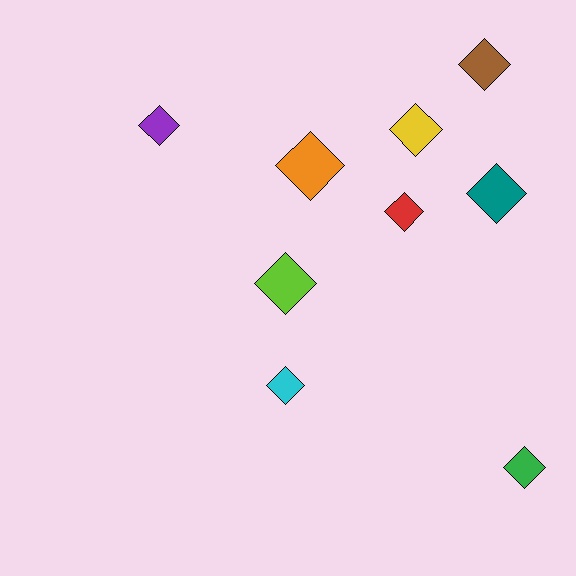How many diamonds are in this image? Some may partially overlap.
There are 9 diamonds.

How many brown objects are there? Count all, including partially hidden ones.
There is 1 brown object.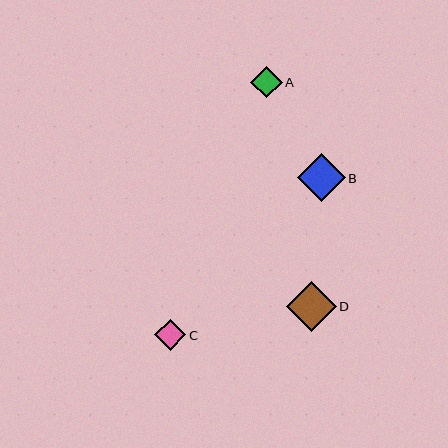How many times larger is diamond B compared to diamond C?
Diamond B is approximately 1.6 times the size of diamond C.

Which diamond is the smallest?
Diamond C is the smallest with a size of approximately 31 pixels.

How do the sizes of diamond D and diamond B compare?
Diamond D and diamond B are approximately the same size.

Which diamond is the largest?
Diamond D is the largest with a size of approximately 50 pixels.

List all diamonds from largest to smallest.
From largest to smallest: D, B, A, C.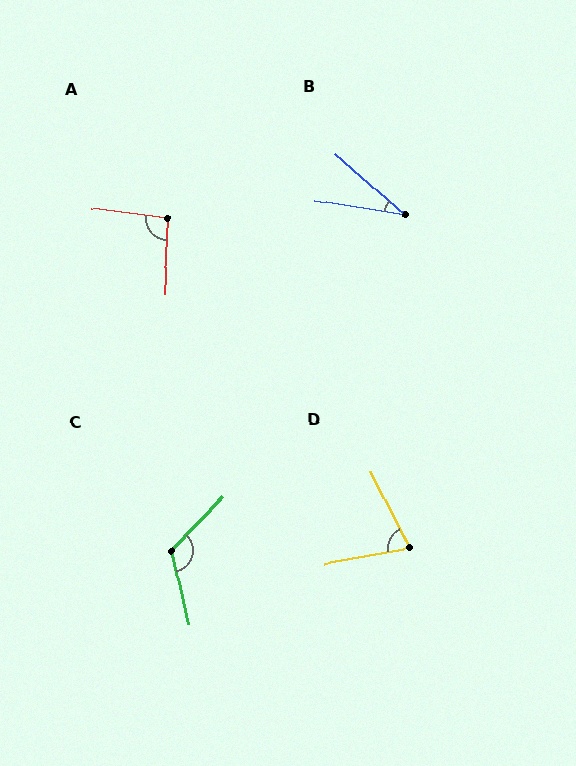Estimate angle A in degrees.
Approximately 95 degrees.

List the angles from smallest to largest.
B (32°), D (74°), A (95°), C (123°).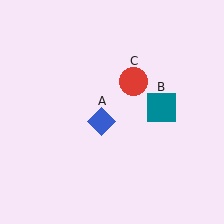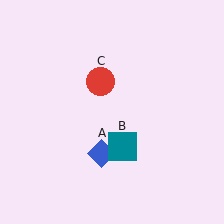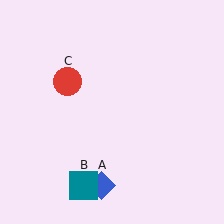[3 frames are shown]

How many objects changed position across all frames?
3 objects changed position: blue diamond (object A), teal square (object B), red circle (object C).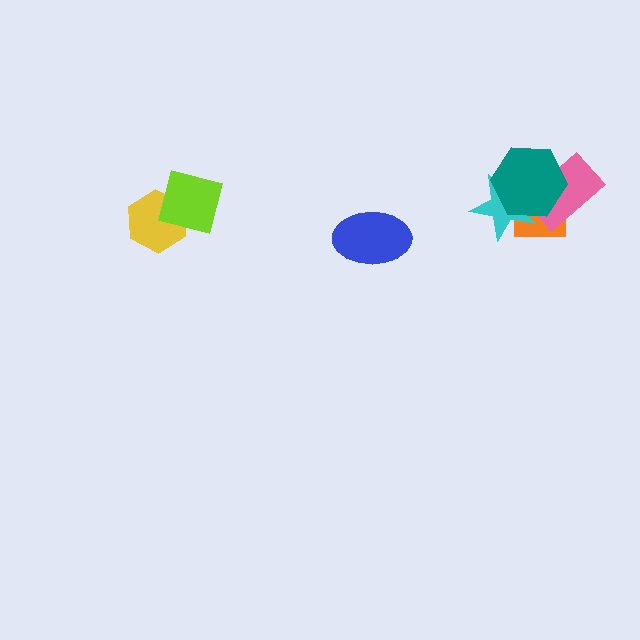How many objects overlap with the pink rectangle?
3 objects overlap with the pink rectangle.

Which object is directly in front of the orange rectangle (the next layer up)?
The pink rectangle is directly in front of the orange rectangle.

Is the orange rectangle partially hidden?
Yes, it is partially covered by another shape.